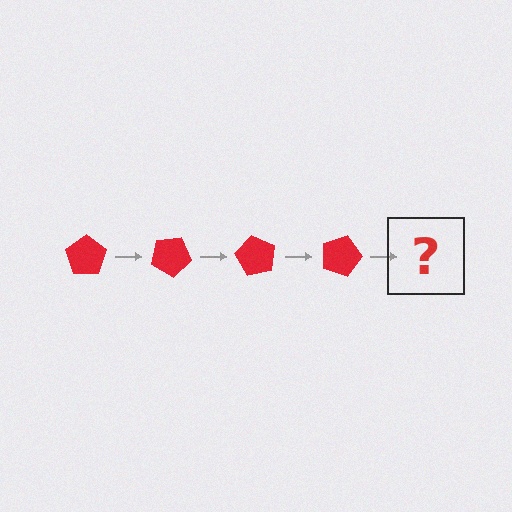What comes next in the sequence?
The next element should be a red pentagon rotated 120 degrees.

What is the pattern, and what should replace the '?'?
The pattern is that the pentagon rotates 30 degrees each step. The '?' should be a red pentagon rotated 120 degrees.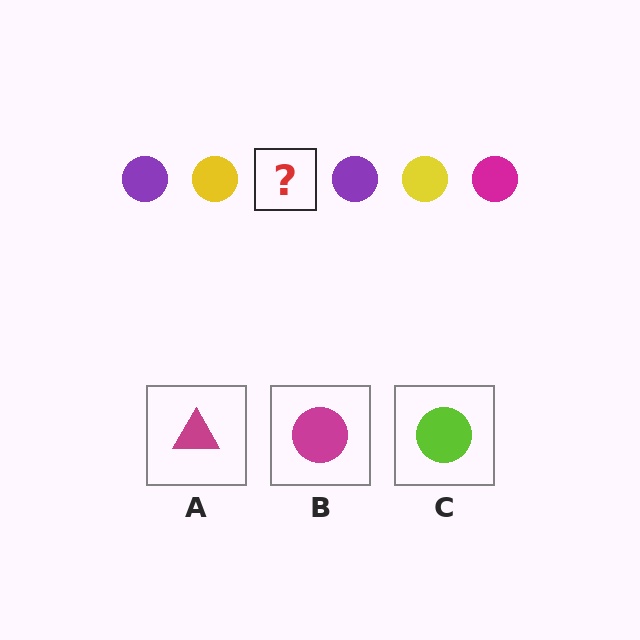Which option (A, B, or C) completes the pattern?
B.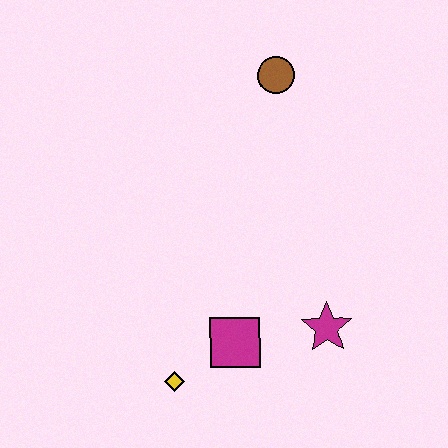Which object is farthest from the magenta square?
The brown circle is farthest from the magenta square.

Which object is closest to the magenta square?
The yellow diamond is closest to the magenta square.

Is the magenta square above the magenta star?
No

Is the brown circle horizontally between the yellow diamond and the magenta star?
Yes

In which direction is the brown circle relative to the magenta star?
The brown circle is above the magenta star.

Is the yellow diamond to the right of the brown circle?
No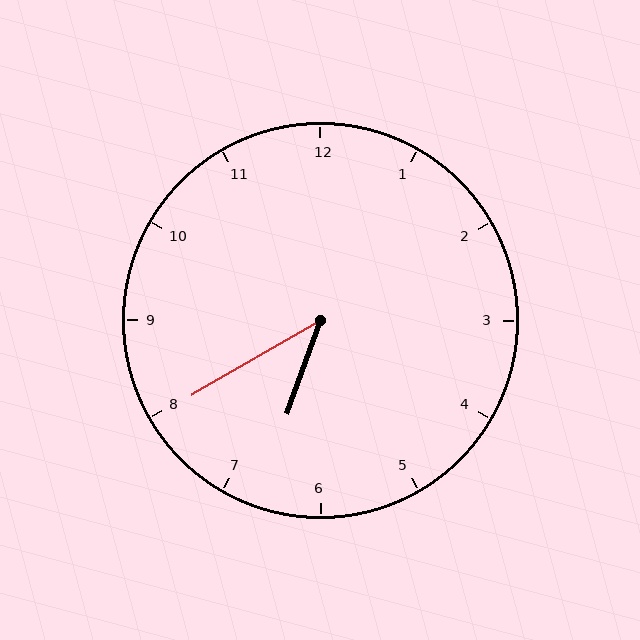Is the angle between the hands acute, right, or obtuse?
It is acute.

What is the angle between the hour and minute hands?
Approximately 40 degrees.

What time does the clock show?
6:40.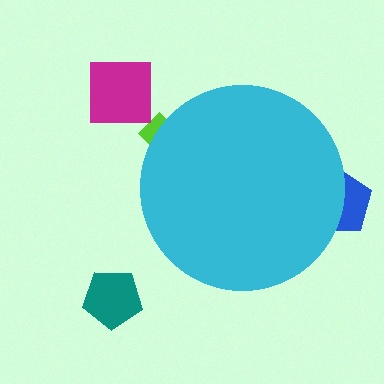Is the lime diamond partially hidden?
Yes, the lime diamond is partially hidden behind the cyan circle.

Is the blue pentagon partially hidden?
Yes, the blue pentagon is partially hidden behind the cyan circle.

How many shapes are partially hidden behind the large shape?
2 shapes are partially hidden.